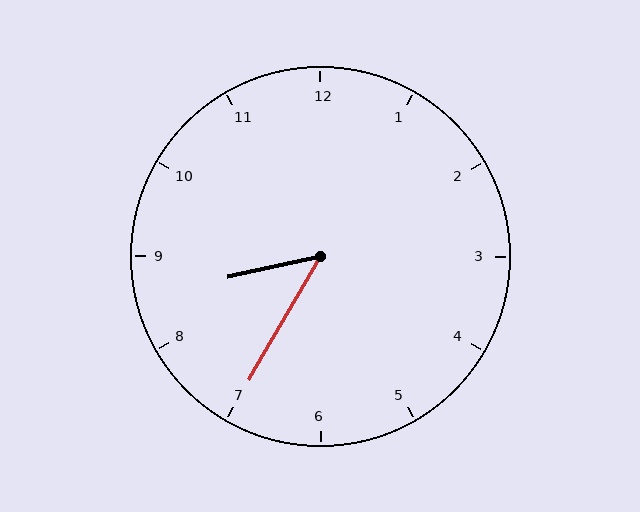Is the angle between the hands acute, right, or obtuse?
It is acute.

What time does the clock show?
8:35.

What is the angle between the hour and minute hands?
Approximately 48 degrees.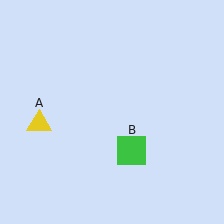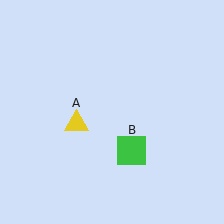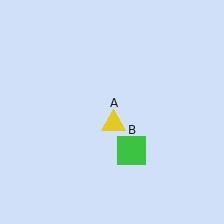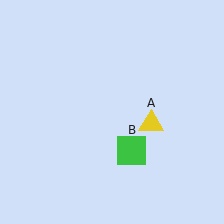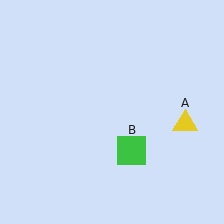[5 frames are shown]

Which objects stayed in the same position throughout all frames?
Green square (object B) remained stationary.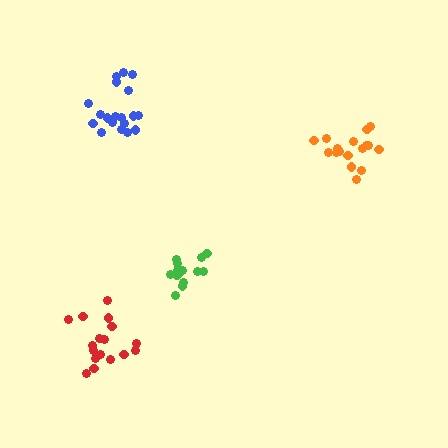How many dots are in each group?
Group 1: 14 dots, Group 2: 17 dots, Group 3: 19 dots, Group 4: 17 dots (67 total).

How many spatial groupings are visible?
There are 4 spatial groupings.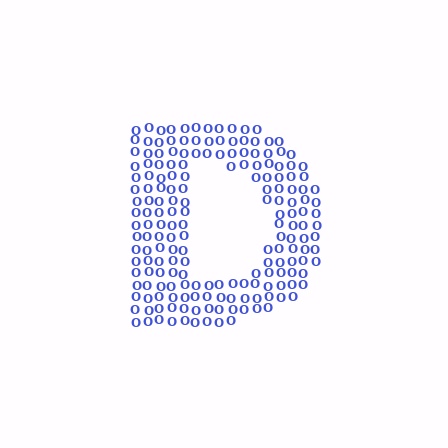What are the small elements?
The small elements are letter O's.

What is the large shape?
The large shape is the letter D.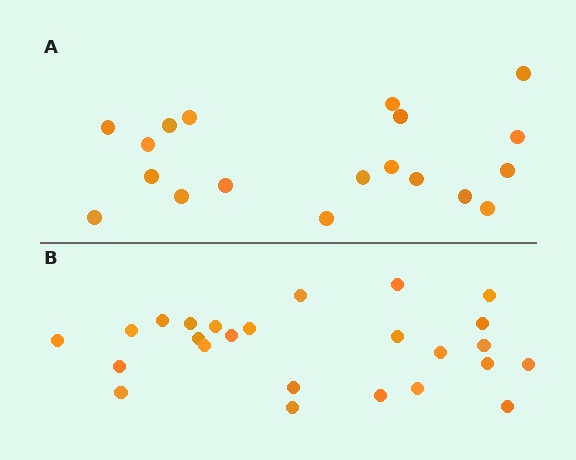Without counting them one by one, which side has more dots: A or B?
Region B (the bottom region) has more dots.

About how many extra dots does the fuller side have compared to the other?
Region B has about 6 more dots than region A.